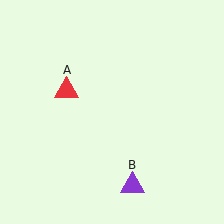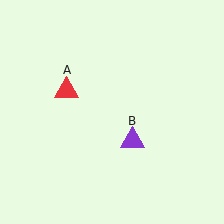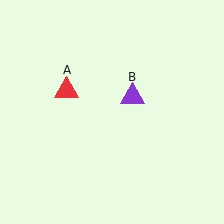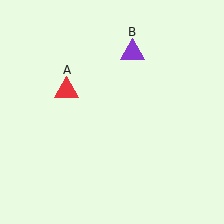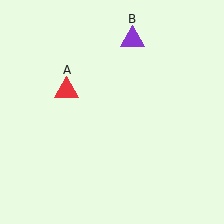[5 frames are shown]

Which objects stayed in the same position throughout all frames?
Red triangle (object A) remained stationary.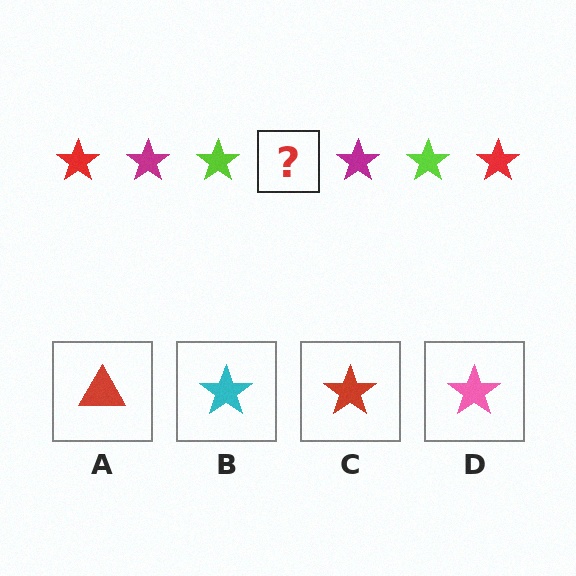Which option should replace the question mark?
Option C.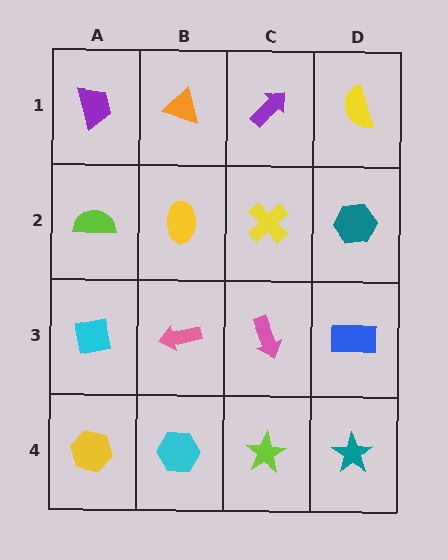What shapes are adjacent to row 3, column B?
A yellow ellipse (row 2, column B), a cyan hexagon (row 4, column B), a cyan square (row 3, column A), a pink arrow (row 3, column C).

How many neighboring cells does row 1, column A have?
2.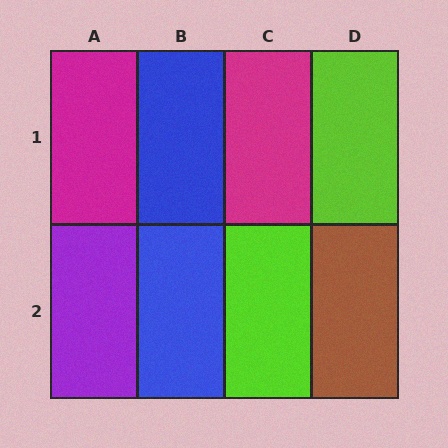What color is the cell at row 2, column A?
Purple.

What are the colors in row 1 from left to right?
Magenta, blue, magenta, lime.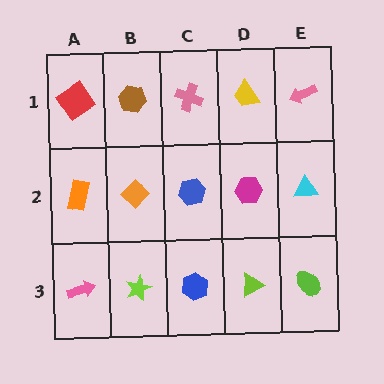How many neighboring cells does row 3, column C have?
3.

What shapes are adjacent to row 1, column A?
An orange rectangle (row 2, column A), a brown hexagon (row 1, column B).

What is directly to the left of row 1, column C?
A brown hexagon.